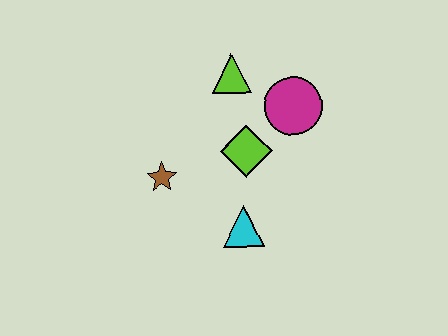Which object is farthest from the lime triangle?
The cyan triangle is farthest from the lime triangle.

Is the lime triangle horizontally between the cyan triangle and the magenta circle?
No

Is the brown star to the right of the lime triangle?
No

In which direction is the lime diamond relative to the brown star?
The lime diamond is to the right of the brown star.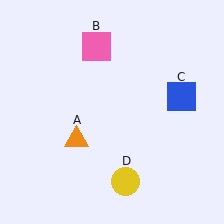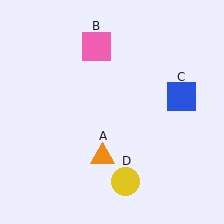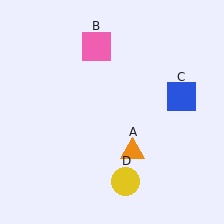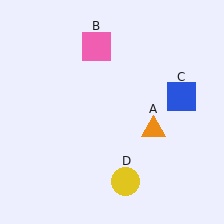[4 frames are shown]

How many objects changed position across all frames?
1 object changed position: orange triangle (object A).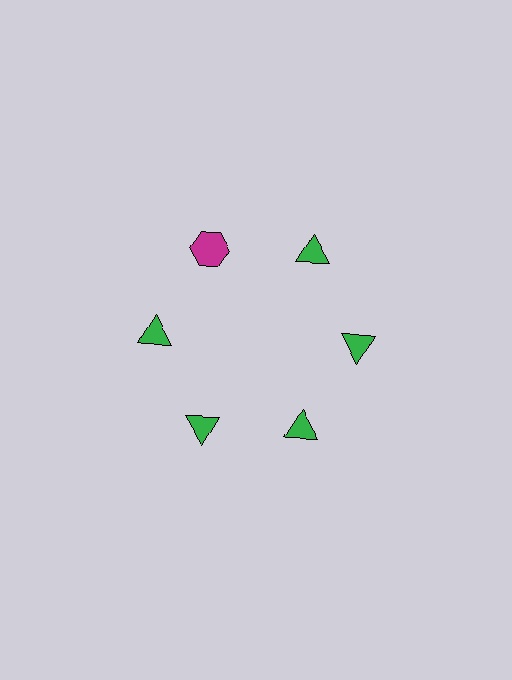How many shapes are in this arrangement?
There are 6 shapes arranged in a ring pattern.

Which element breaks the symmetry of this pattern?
The magenta hexagon at roughly the 11 o'clock position breaks the symmetry. All other shapes are green triangles.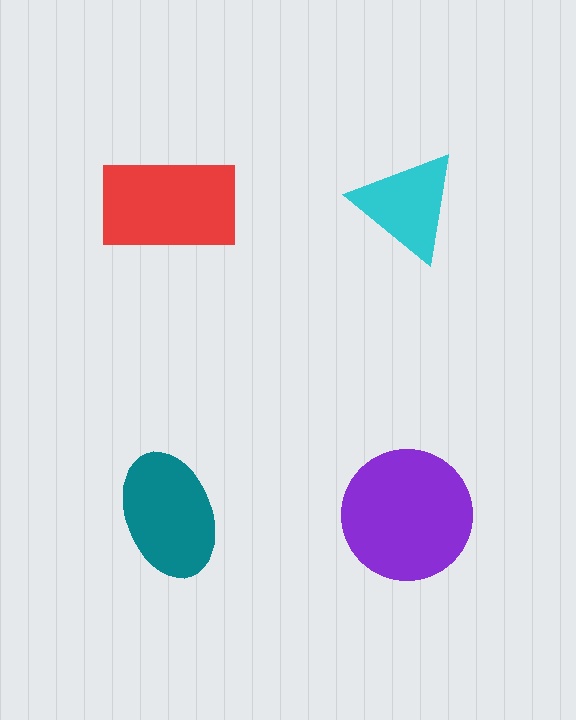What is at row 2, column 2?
A purple circle.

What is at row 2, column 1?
A teal ellipse.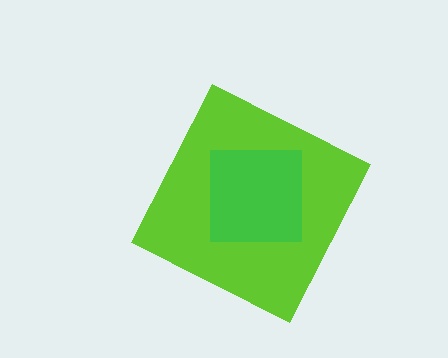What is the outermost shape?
The lime diamond.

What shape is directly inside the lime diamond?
The green square.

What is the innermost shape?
The green square.